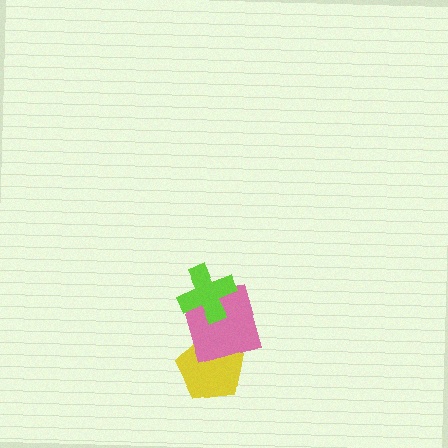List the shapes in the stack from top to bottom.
From top to bottom: the lime cross, the pink square, the yellow pentagon.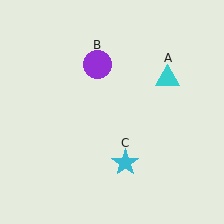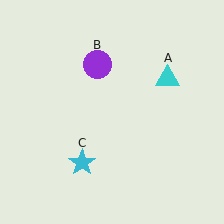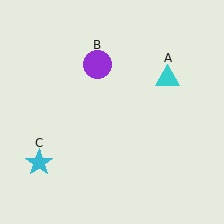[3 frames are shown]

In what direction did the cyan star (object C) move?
The cyan star (object C) moved left.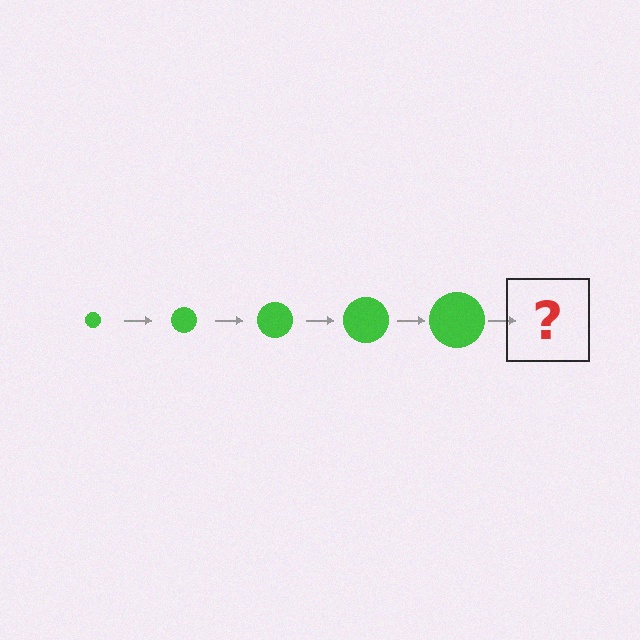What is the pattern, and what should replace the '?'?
The pattern is that the circle gets progressively larger each step. The '?' should be a green circle, larger than the previous one.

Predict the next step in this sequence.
The next step is a green circle, larger than the previous one.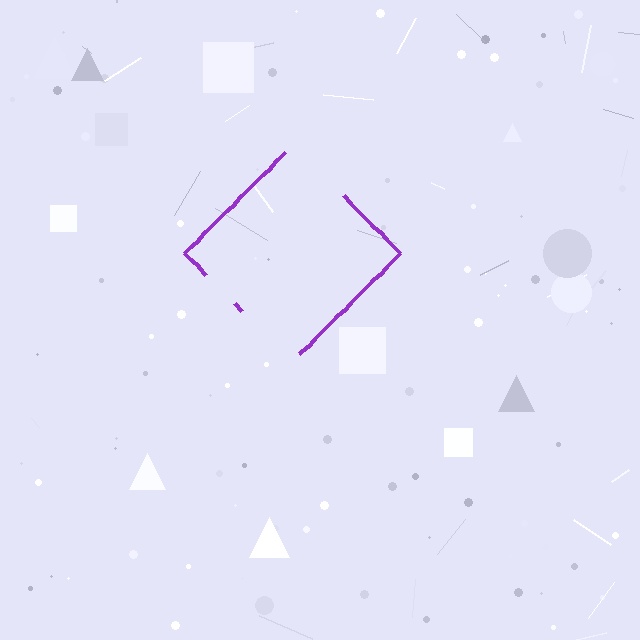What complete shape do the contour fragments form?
The contour fragments form a diamond.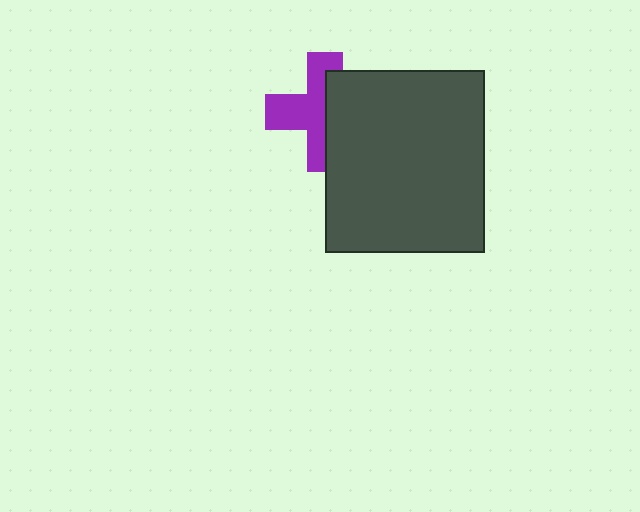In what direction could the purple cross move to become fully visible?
The purple cross could move left. That would shift it out from behind the dark gray rectangle entirely.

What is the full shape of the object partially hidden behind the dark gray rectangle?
The partially hidden object is a purple cross.